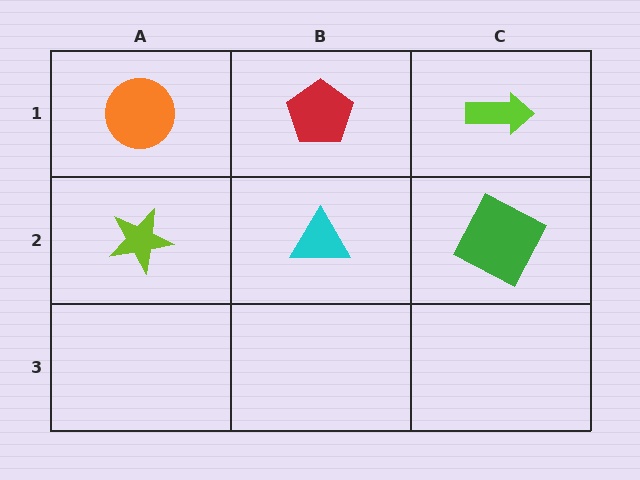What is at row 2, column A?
A lime star.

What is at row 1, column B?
A red pentagon.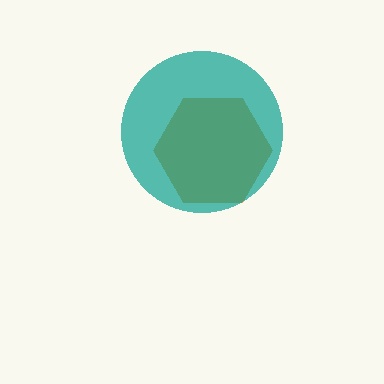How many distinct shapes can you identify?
There are 2 distinct shapes: an orange hexagon, a teal circle.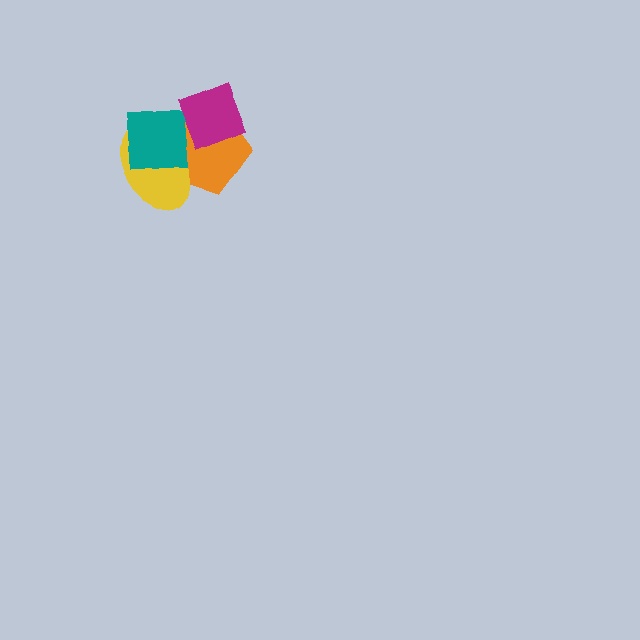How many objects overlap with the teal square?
2 objects overlap with the teal square.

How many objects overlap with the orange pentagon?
3 objects overlap with the orange pentagon.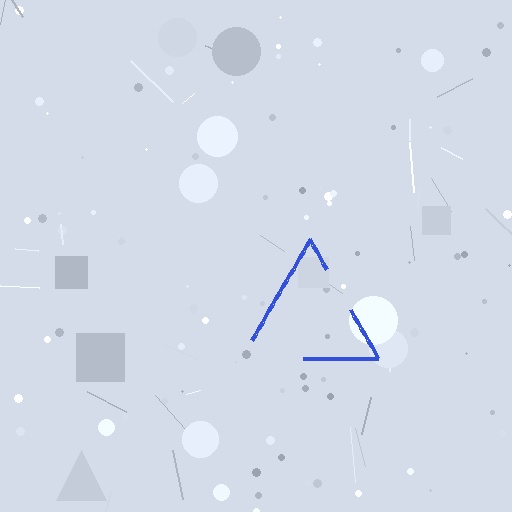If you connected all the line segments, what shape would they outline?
They would outline a triangle.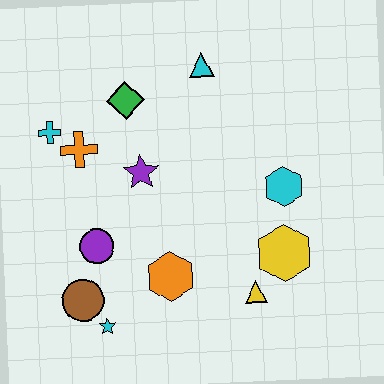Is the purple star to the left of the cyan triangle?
Yes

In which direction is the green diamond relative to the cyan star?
The green diamond is above the cyan star.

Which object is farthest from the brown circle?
The cyan triangle is farthest from the brown circle.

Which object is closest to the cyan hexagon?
The yellow hexagon is closest to the cyan hexagon.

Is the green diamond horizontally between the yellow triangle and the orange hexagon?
No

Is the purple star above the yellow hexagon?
Yes